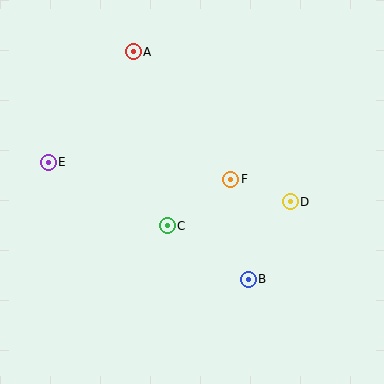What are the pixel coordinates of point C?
Point C is at (167, 226).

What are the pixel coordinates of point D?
Point D is at (290, 202).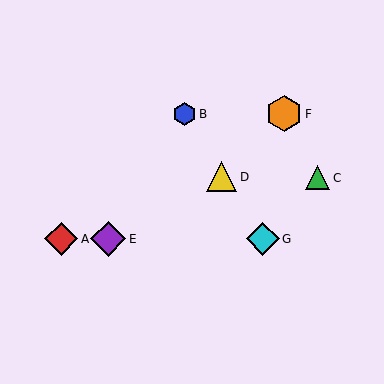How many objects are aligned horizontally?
3 objects (A, E, G) are aligned horizontally.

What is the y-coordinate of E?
Object E is at y≈239.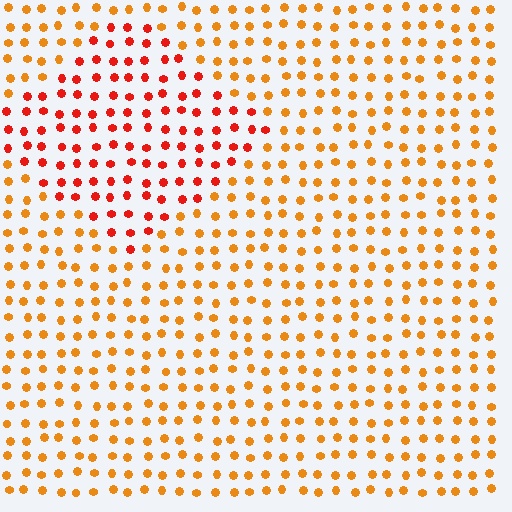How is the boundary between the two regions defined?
The boundary is defined purely by a slight shift in hue (about 32 degrees). Spacing, size, and orientation are identical on both sides.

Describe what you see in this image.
The image is filled with small orange elements in a uniform arrangement. A diamond-shaped region is visible where the elements are tinted to a slightly different hue, forming a subtle color boundary.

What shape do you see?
I see a diamond.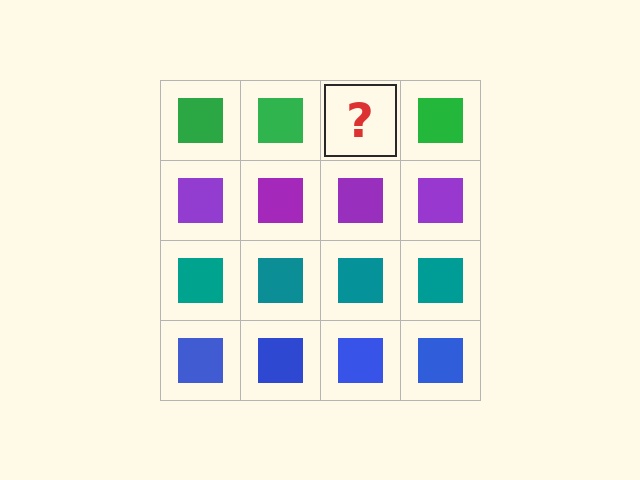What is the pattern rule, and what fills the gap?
The rule is that each row has a consistent color. The gap should be filled with a green square.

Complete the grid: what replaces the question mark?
The question mark should be replaced with a green square.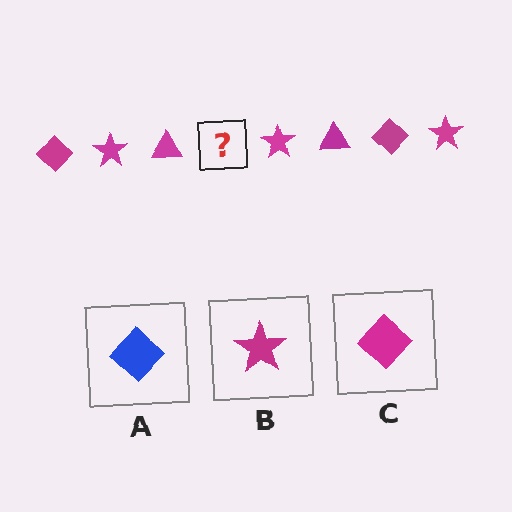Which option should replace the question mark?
Option C.